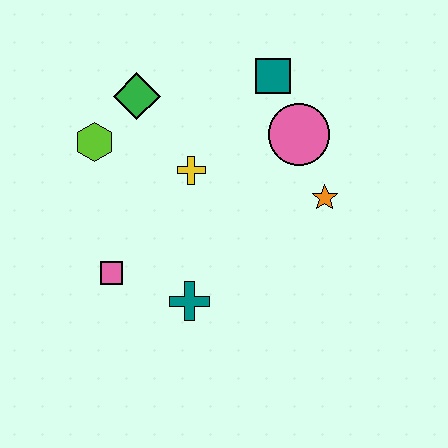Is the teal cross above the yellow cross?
No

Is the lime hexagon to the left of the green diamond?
Yes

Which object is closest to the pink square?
The teal cross is closest to the pink square.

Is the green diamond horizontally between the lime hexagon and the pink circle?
Yes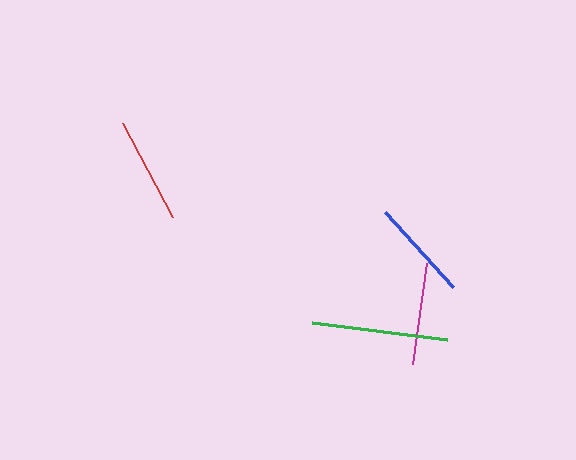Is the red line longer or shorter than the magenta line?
The red line is longer than the magenta line.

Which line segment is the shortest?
The blue line is the shortest at approximately 101 pixels.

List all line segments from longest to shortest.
From longest to shortest: green, red, magenta, blue.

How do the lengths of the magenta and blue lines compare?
The magenta and blue lines are approximately the same length.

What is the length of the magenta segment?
The magenta segment is approximately 102 pixels long.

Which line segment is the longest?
The green line is the longest at approximately 137 pixels.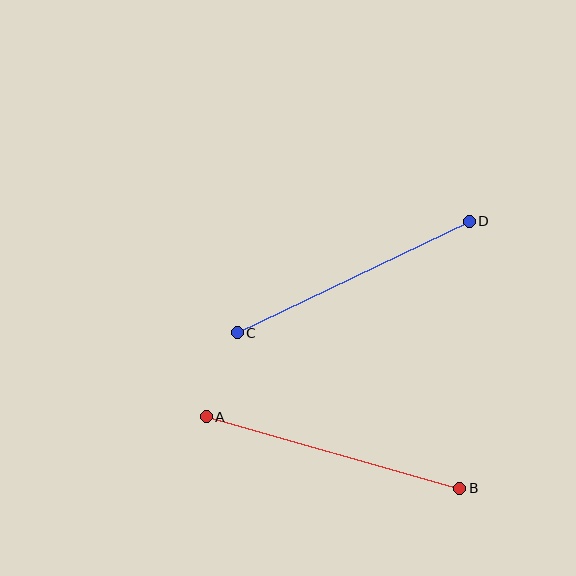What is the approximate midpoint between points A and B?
The midpoint is at approximately (333, 452) pixels.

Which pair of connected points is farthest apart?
Points A and B are farthest apart.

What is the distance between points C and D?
The distance is approximately 257 pixels.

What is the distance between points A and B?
The distance is approximately 264 pixels.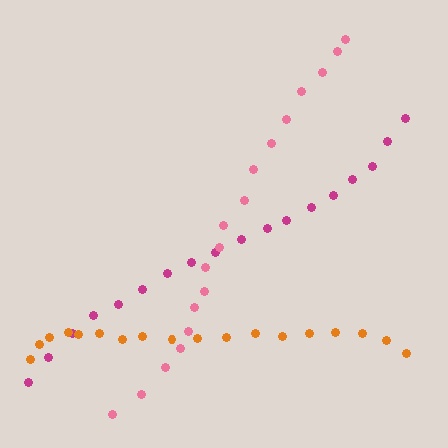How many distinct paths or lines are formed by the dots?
There are 3 distinct paths.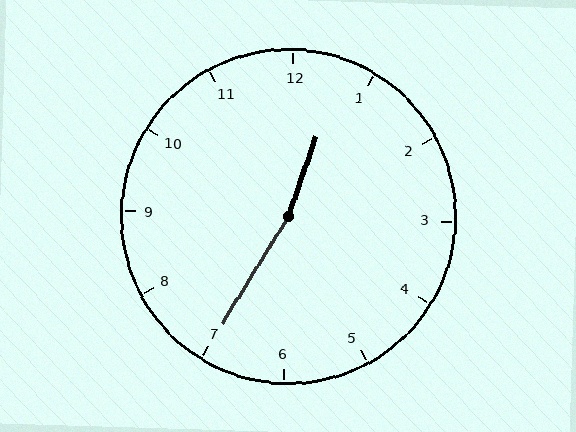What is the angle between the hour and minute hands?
Approximately 168 degrees.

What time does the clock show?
12:35.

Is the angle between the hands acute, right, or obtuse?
It is obtuse.